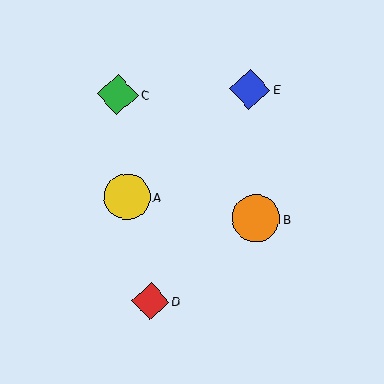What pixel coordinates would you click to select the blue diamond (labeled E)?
Click at (250, 89) to select the blue diamond E.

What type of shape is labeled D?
Shape D is a red diamond.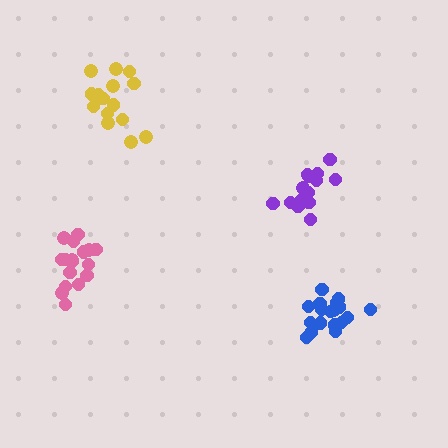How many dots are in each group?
Group 1: 20 dots, Group 2: 14 dots, Group 3: 15 dots, Group 4: 17 dots (66 total).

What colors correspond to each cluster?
The clusters are colored: blue, purple, yellow, pink.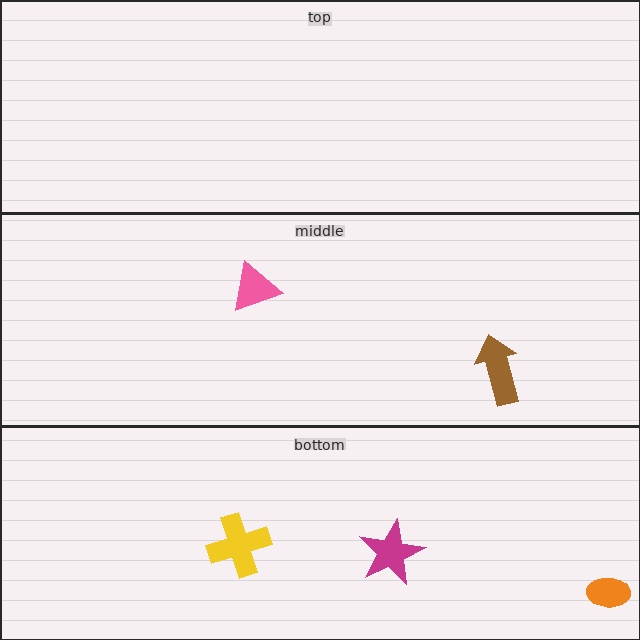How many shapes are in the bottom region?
3.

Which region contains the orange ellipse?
The bottom region.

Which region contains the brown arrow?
The middle region.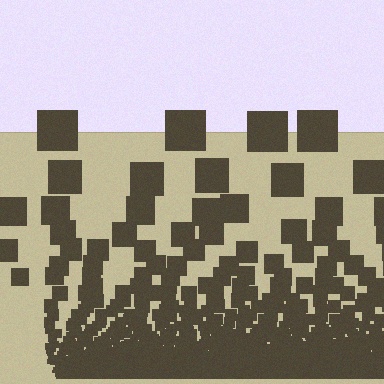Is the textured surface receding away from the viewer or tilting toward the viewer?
The surface appears to tilt toward the viewer. Texture elements get larger and sparser toward the top.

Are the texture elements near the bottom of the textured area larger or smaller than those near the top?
Smaller. The gradient is inverted — elements near the bottom are smaller and denser.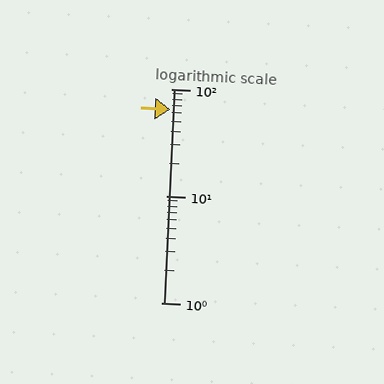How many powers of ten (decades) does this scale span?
The scale spans 2 decades, from 1 to 100.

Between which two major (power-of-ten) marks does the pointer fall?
The pointer is between 10 and 100.